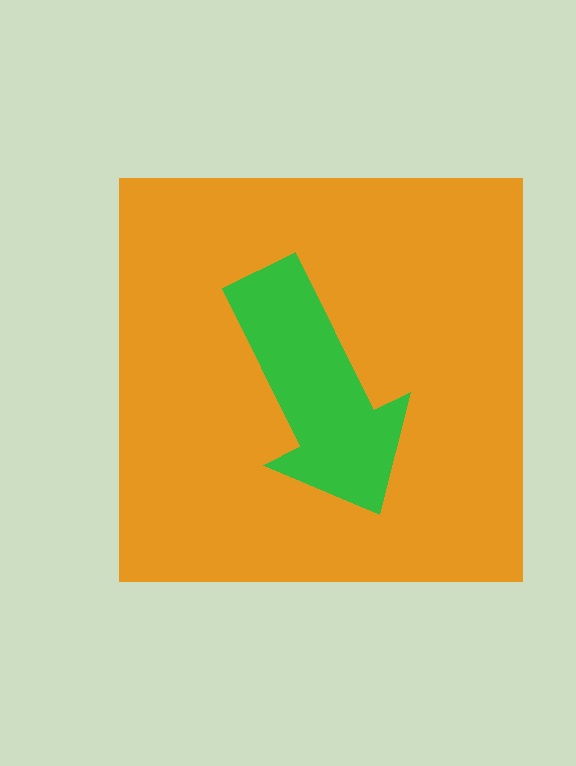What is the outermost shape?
The orange square.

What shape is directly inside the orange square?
The green arrow.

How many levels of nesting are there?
2.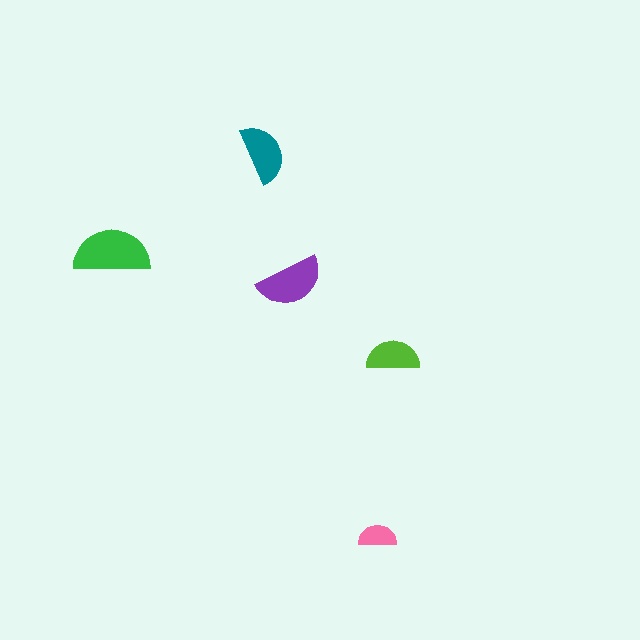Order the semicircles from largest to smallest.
the green one, the purple one, the teal one, the lime one, the pink one.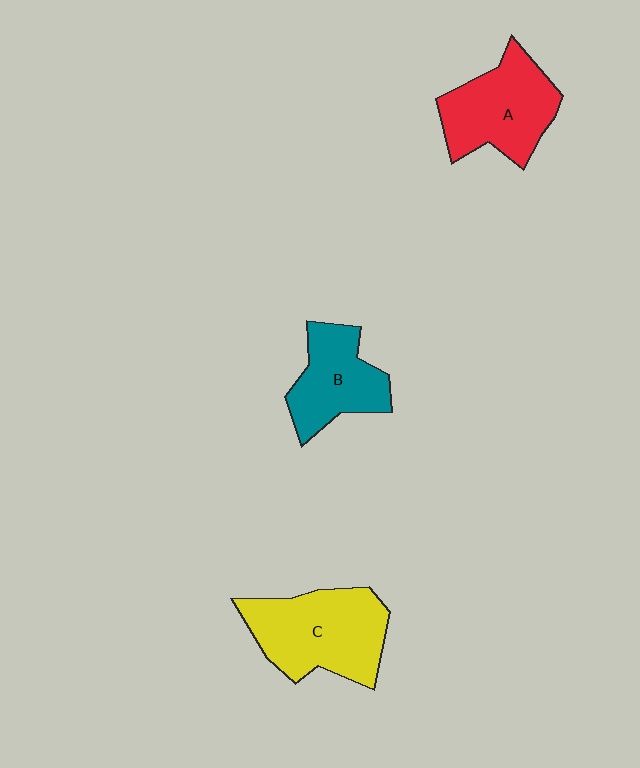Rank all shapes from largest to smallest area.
From largest to smallest: C (yellow), A (red), B (teal).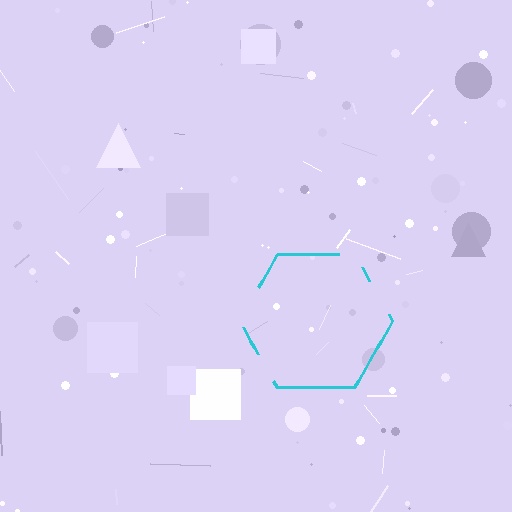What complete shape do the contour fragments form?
The contour fragments form a hexagon.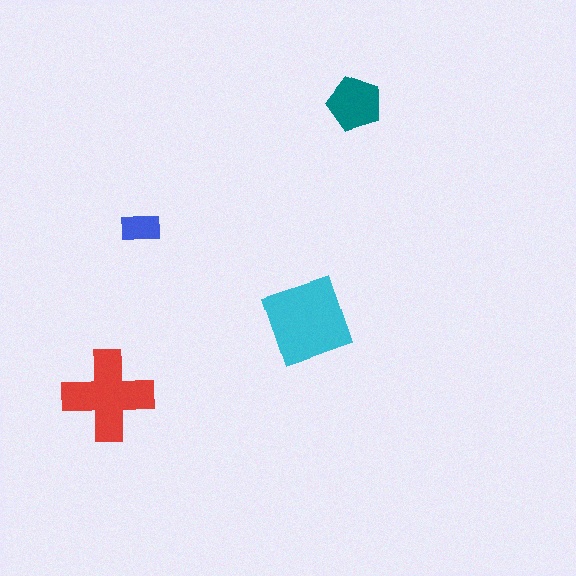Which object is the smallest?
The blue rectangle.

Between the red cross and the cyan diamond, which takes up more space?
The cyan diamond.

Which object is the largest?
The cyan diamond.